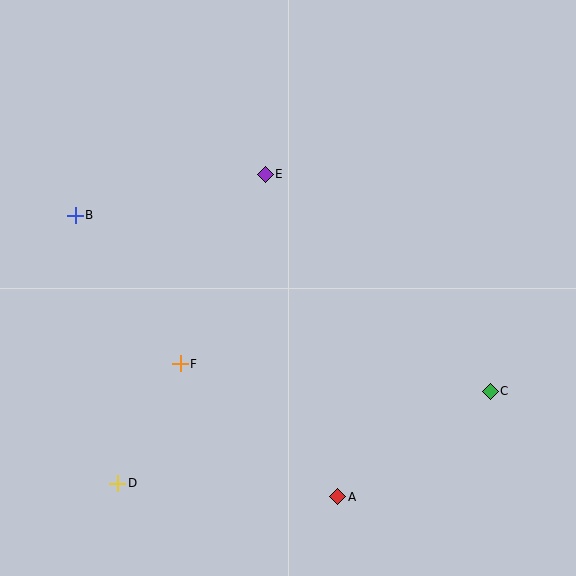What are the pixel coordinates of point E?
Point E is at (265, 174).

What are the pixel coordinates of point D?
Point D is at (118, 483).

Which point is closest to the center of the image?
Point E at (265, 174) is closest to the center.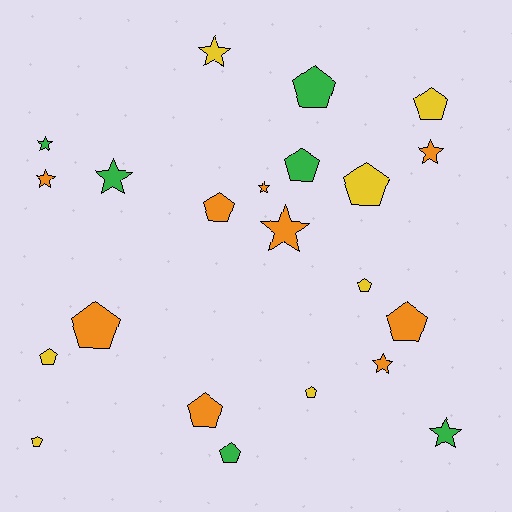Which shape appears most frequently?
Pentagon, with 13 objects.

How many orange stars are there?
There are 5 orange stars.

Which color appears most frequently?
Orange, with 9 objects.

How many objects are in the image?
There are 22 objects.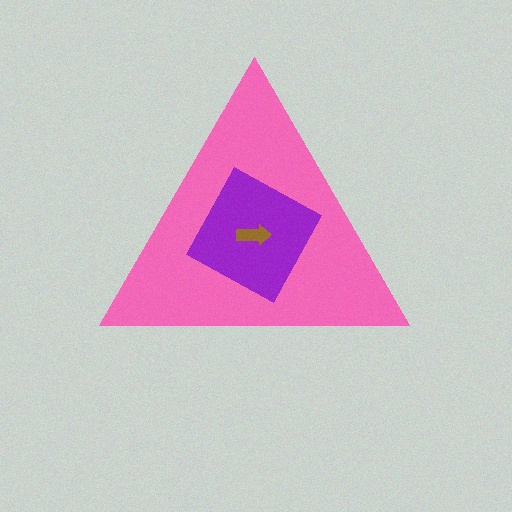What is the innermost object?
The brown arrow.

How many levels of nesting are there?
3.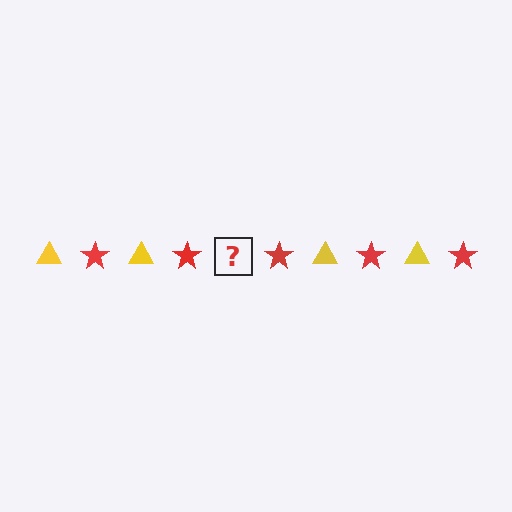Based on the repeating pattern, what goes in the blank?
The blank should be a yellow triangle.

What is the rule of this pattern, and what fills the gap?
The rule is that the pattern alternates between yellow triangle and red star. The gap should be filled with a yellow triangle.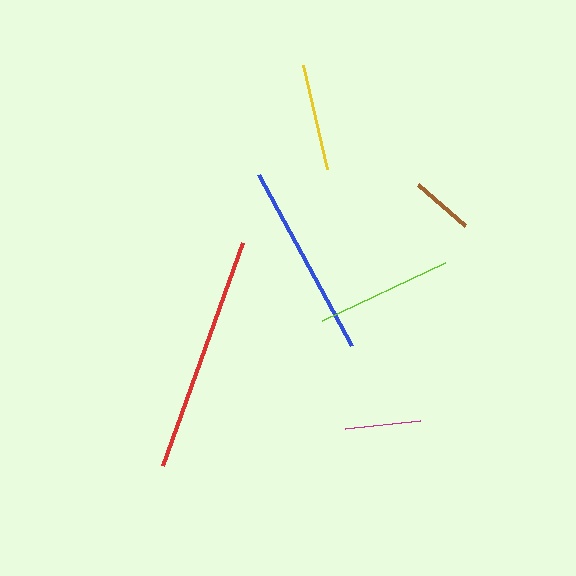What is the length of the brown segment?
The brown segment is approximately 62 pixels long.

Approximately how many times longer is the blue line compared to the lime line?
The blue line is approximately 1.4 times the length of the lime line.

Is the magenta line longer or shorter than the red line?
The red line is longer than the magenta line.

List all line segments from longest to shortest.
From longest to shortest: red, blue, lime, yellow, magenta, brown.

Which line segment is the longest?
The red line is the longest at approximately 237 pixels.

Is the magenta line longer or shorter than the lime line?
The lime line is longer than the magenta line.